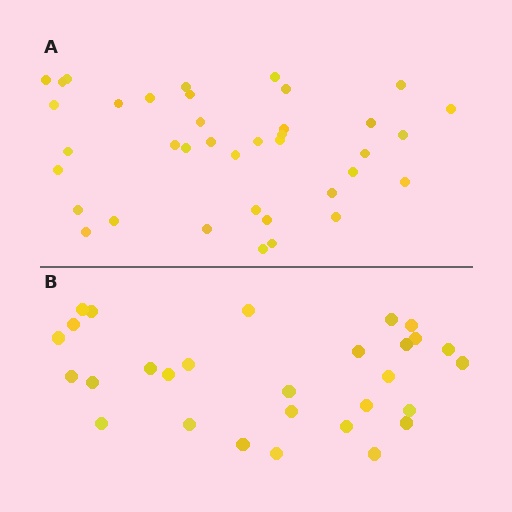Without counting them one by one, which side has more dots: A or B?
Region A (the top region) has more dots.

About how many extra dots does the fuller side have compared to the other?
Region A has roughly 8 or so more dots than region B.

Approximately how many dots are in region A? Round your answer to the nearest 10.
About 40 dots. (The exact count is 38, which rounds to 40.)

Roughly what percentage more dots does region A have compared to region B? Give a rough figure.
About 30% more.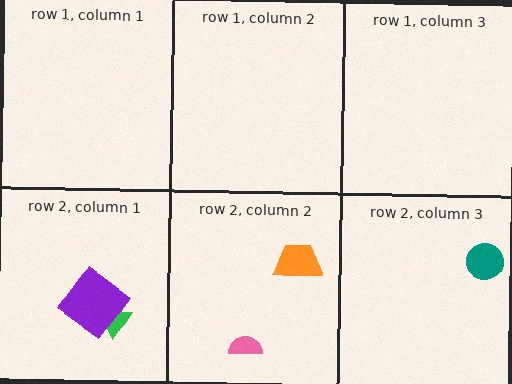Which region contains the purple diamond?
The row 2, column 1 region.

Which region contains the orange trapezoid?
The row 2, column 2 region.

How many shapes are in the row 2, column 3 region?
1.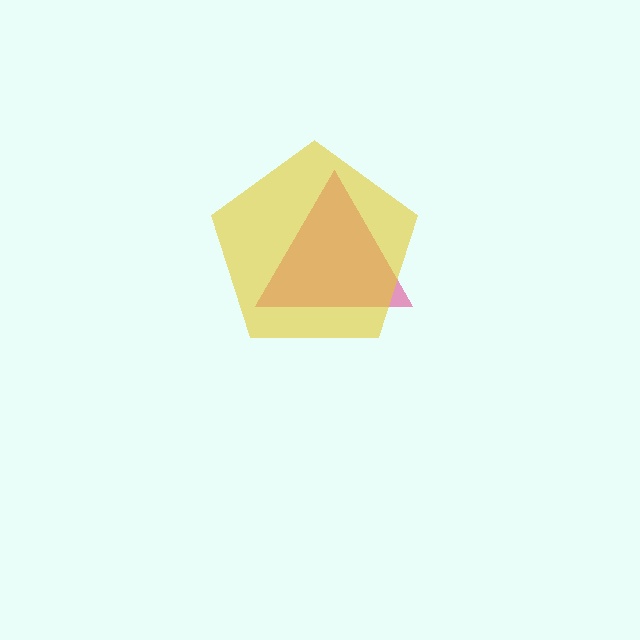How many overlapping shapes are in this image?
There are 2 overlapping shapes in the image.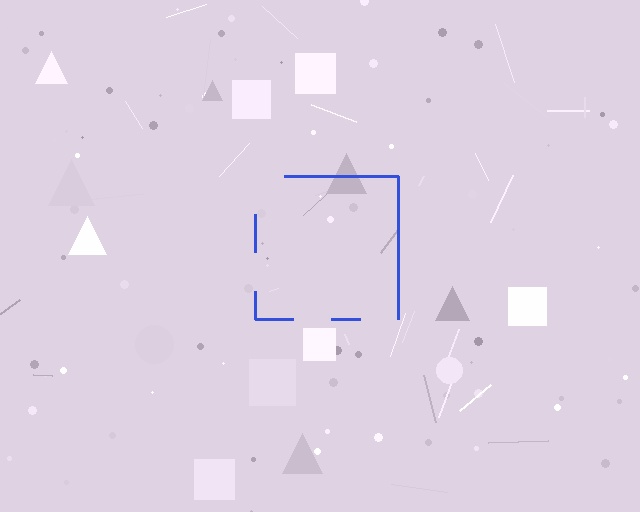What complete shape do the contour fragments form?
The contour fragments form a square.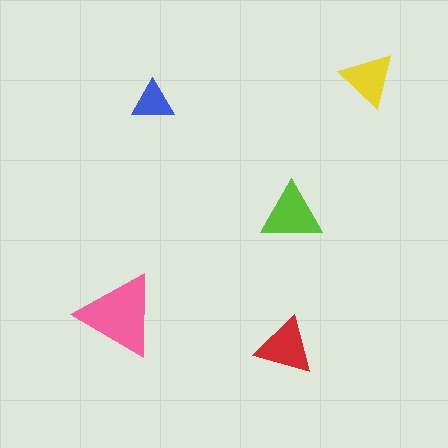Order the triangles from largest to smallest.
the pink one, the lime one, the red one, the yellow one, the blue one.